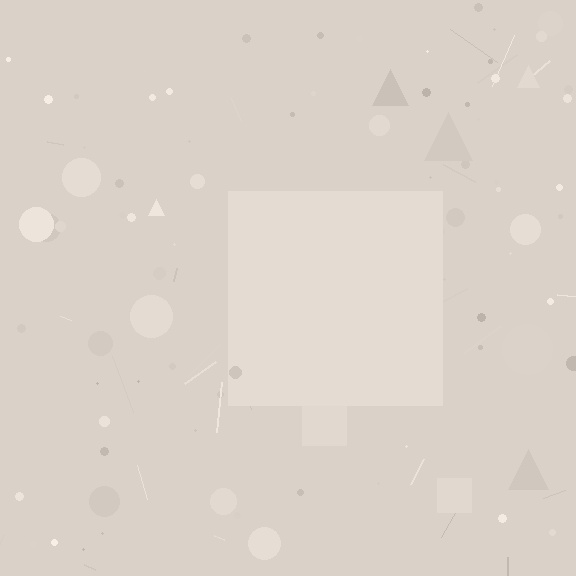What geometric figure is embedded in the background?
A square is embedded in the background.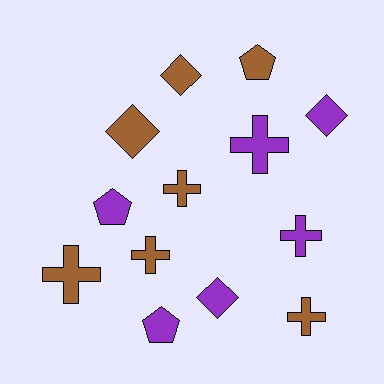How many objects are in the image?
There are 13 objects.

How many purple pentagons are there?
There are 2 purple pentagons.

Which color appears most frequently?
Brown, with 7 objects.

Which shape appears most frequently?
Cross, with 6 objects.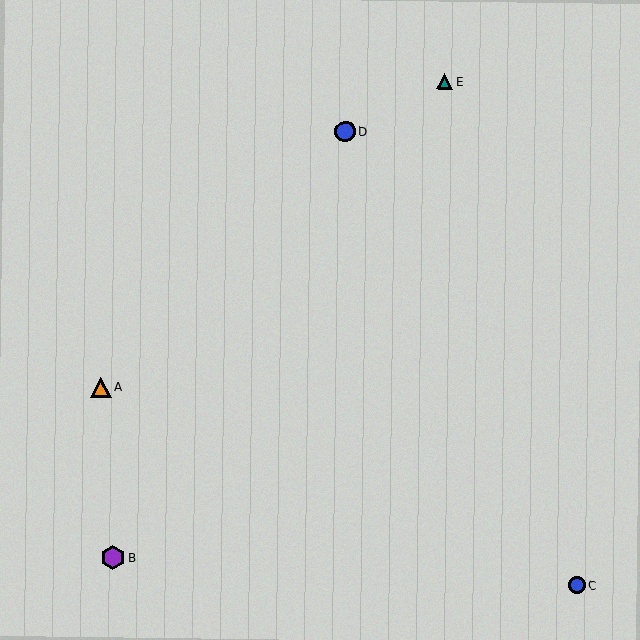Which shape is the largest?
The purple hexagon (labeled B) is the largest.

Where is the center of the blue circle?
The center of the blue circle is at (576, 585).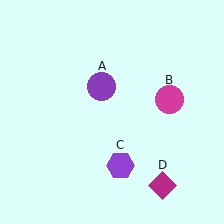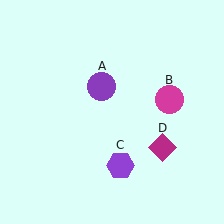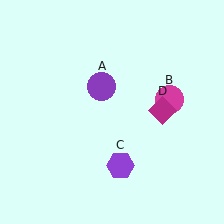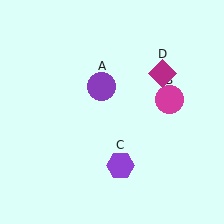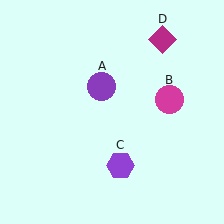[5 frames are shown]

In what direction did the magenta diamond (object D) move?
The magenta diamond (object D) moved up.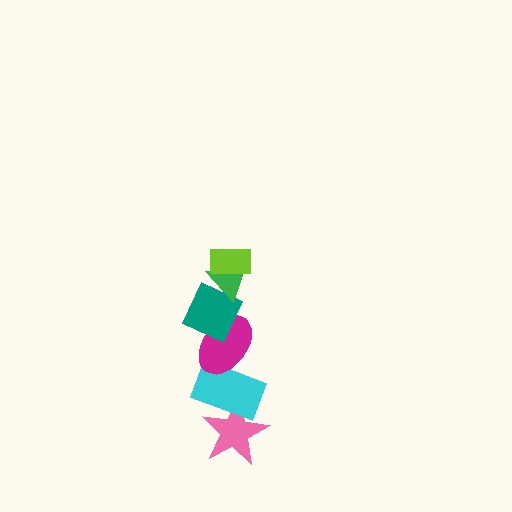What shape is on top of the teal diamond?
The green triangle is on top of the teal diamond.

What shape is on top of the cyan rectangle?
The magenta ellipse is on top of the cyan rectangle.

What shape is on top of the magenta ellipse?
The teal diamond is on top of the magenta ellipse.